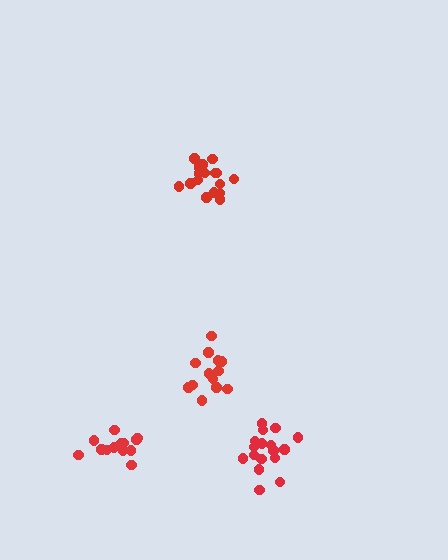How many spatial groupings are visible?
There are 4 spatial groupings.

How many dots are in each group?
Group 1: 13 dots, Group 2: 17 dots, Group 3: 13 dots, Group 4: 18 dots (61 total).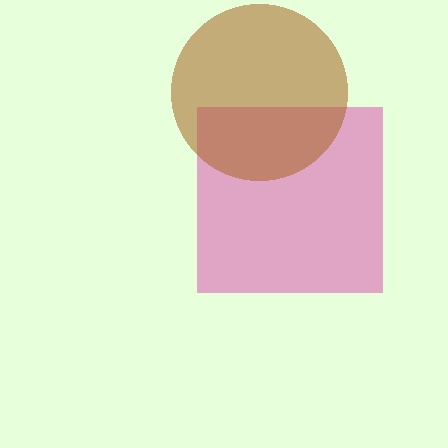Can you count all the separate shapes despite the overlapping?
Yes, there are 2 separate shapes.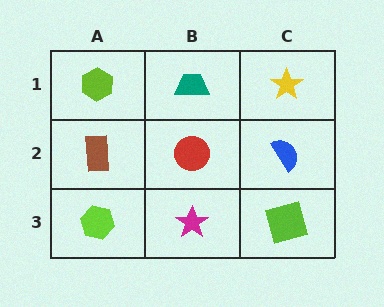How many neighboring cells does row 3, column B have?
3.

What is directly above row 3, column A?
A brown rectangle.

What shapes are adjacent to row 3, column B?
A red circle (row 2, column B), a lime hexagon (row 3, column A), a lime square (row 3, column C).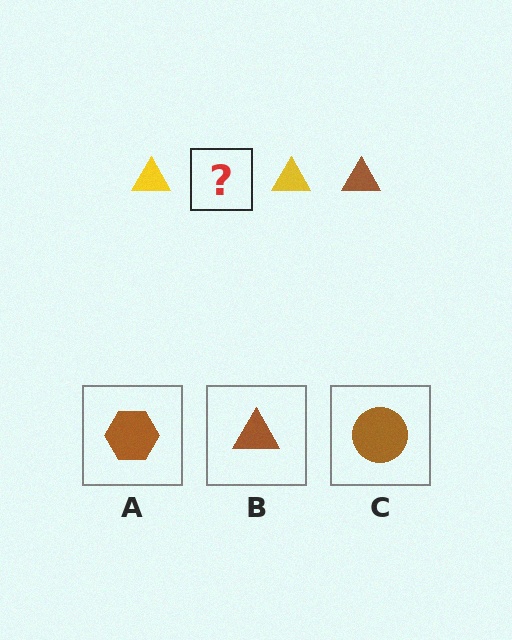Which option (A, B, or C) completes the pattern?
B.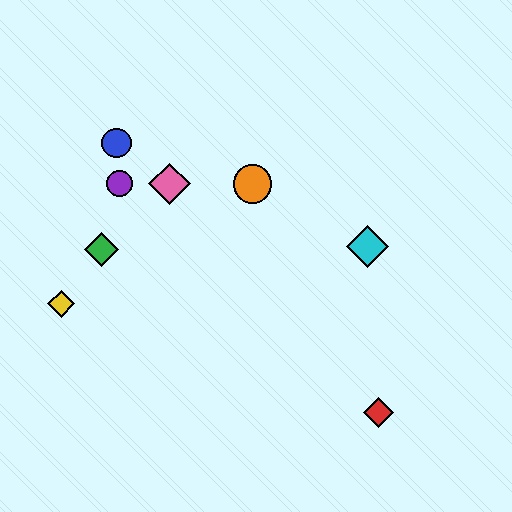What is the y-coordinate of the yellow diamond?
The yellow diamond is at y≈304.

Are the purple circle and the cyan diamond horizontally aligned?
No, the purple circle is at y≈184 and the cyan diamond is at y≈246.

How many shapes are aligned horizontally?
3 shapes (the purple circle, the orange circle, the pink diamond) are aligned horizontally.